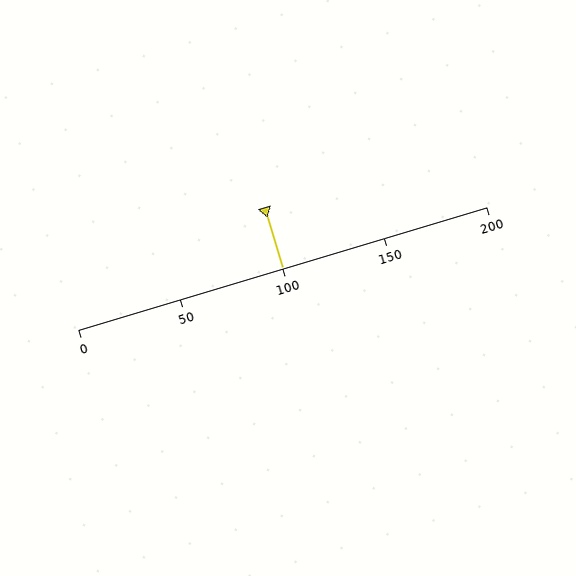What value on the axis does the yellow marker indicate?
The marker indicates approximately 100.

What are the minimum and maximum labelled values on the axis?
The axis runs from 0 to 200.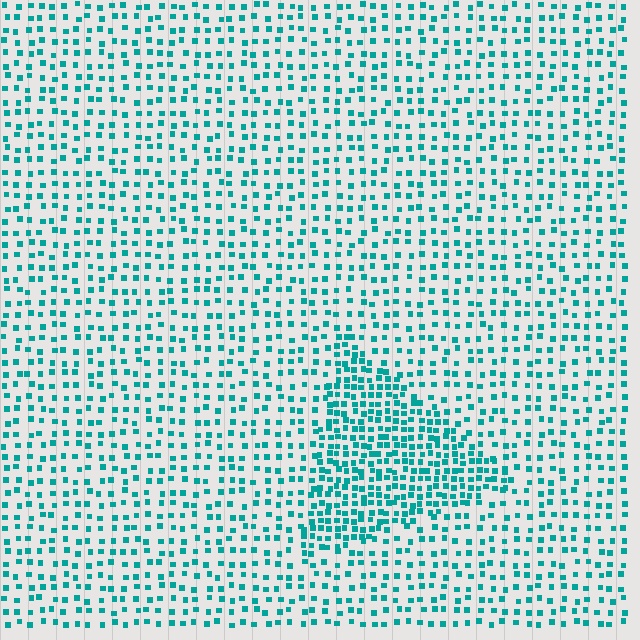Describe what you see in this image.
The image contains small teal elements arranged at two different densities. A triangle-shaped region is visible where the elements are more densely packed than the surrounding area.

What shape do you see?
I see a triangle.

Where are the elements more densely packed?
The elements are more densely packed inside the triangle boundary.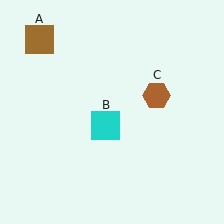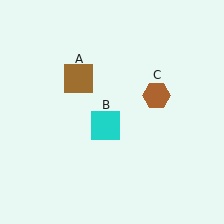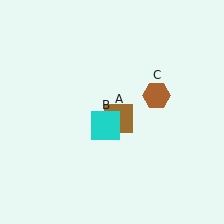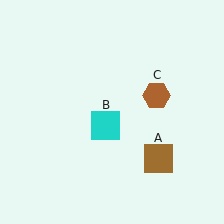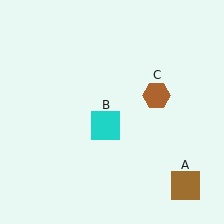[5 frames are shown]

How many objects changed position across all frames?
1 object changed position: brown square (object A).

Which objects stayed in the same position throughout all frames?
Cyan square (object B) and brown hexagon (object C) remained stationary.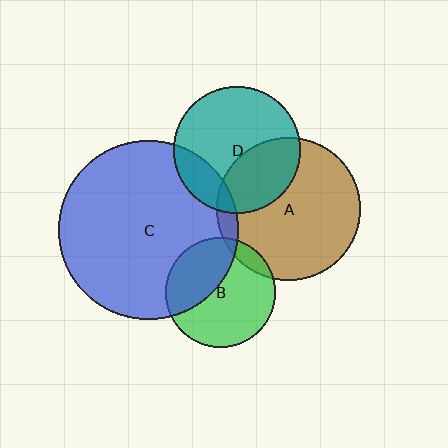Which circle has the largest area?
Circle C (blue).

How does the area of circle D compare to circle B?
Approximately 1.3 times.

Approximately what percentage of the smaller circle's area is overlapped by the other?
Approximately 35%.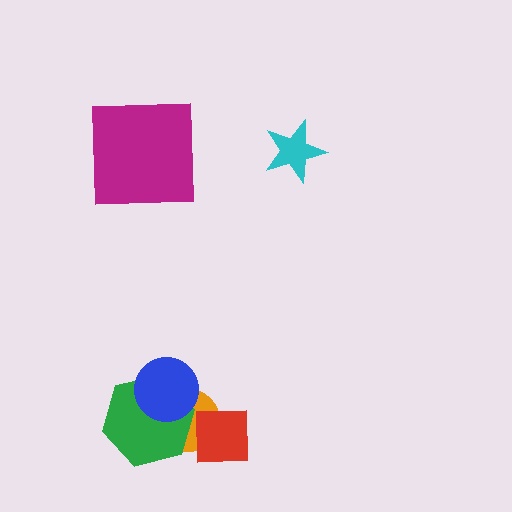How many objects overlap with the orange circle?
3 objects overlap with the orange circle.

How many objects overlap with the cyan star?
0 objects overlap with the cyan star.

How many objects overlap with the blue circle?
2 objects overlap with the blue circle.